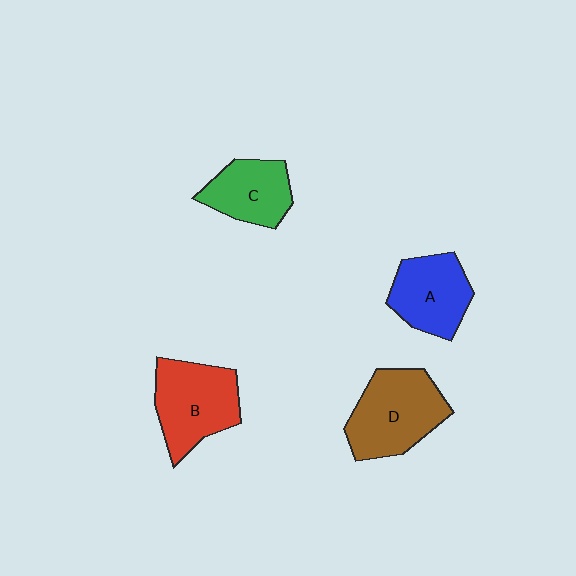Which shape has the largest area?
Shape D (brown).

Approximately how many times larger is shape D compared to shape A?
Approximately 1.3 times.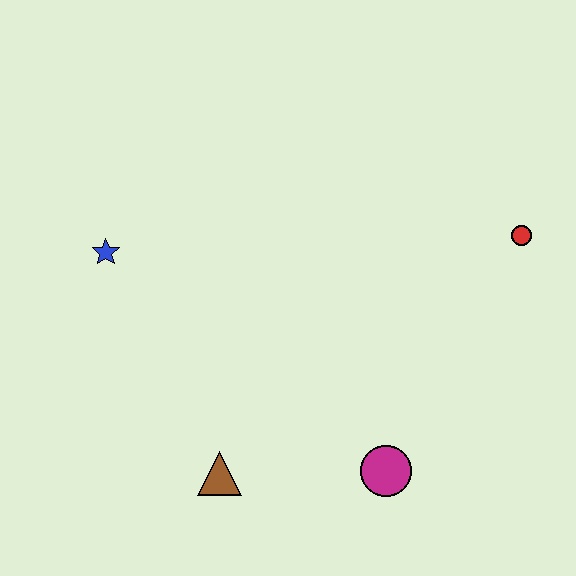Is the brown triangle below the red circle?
Yes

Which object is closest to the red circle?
The magenta circle is closest to the red circle.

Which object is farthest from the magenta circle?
The blue star is farthest from the magenta circle.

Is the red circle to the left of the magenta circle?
No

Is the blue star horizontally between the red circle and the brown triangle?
No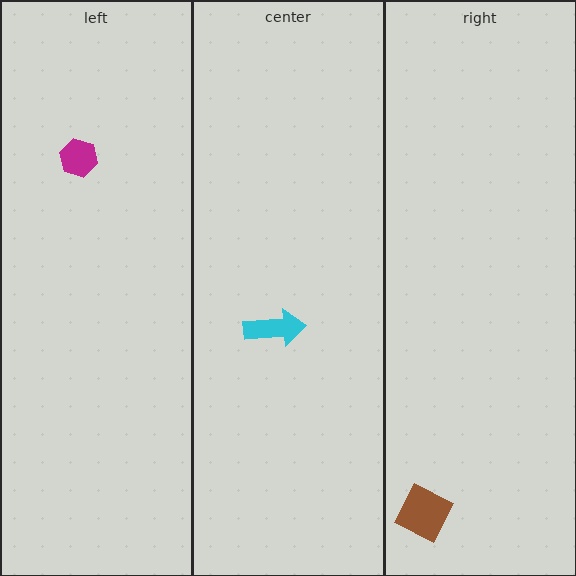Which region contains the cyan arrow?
The center region.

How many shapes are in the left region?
1.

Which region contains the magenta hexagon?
The left region.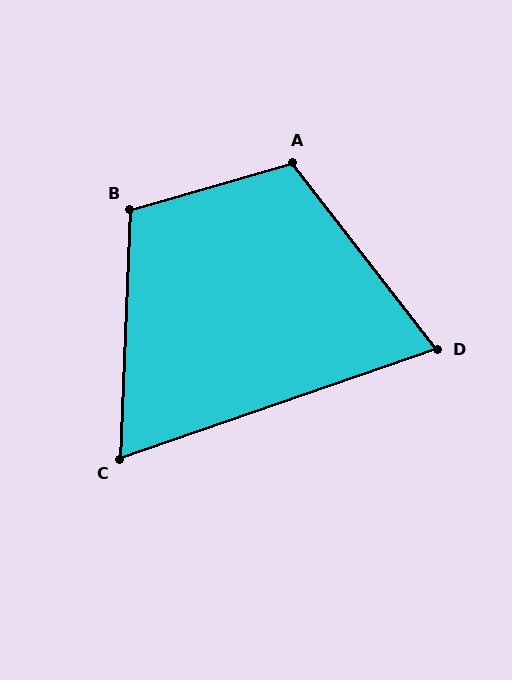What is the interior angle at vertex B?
Approximately 109 degrees (obtuse).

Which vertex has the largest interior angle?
A, at approximately 111 degrees.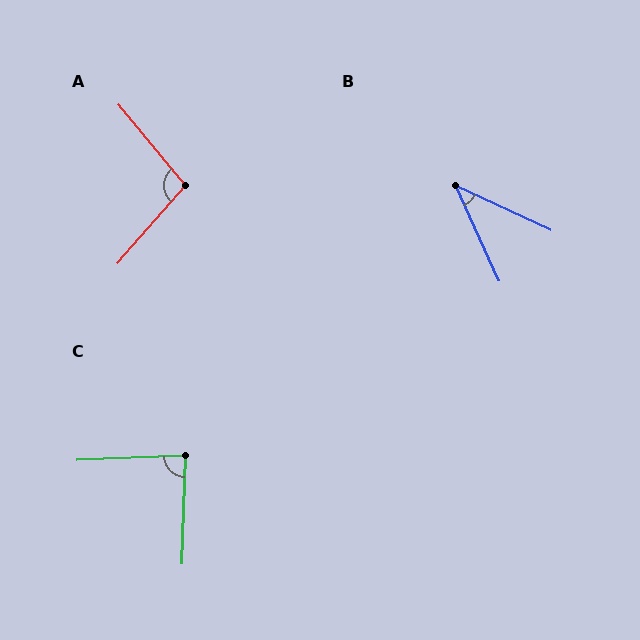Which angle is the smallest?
B, at approximately 41 degrees.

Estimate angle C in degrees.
Approximately 86 degrees.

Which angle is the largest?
A, at approximately 99 degrees.